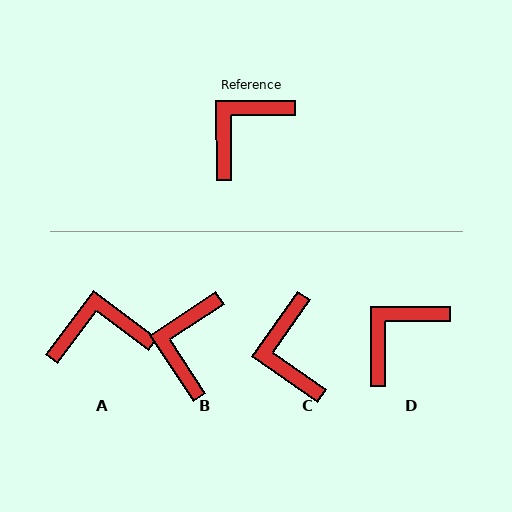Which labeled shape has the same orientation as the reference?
D.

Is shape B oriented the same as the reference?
No, it is off by about 33 degrees.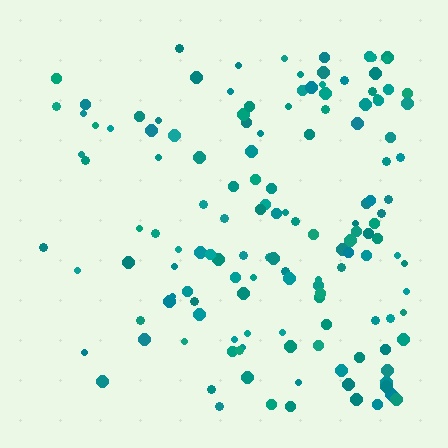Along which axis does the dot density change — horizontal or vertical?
Horizontal.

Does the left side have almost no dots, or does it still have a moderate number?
Still a moderate number, just noticeably fewer than the right.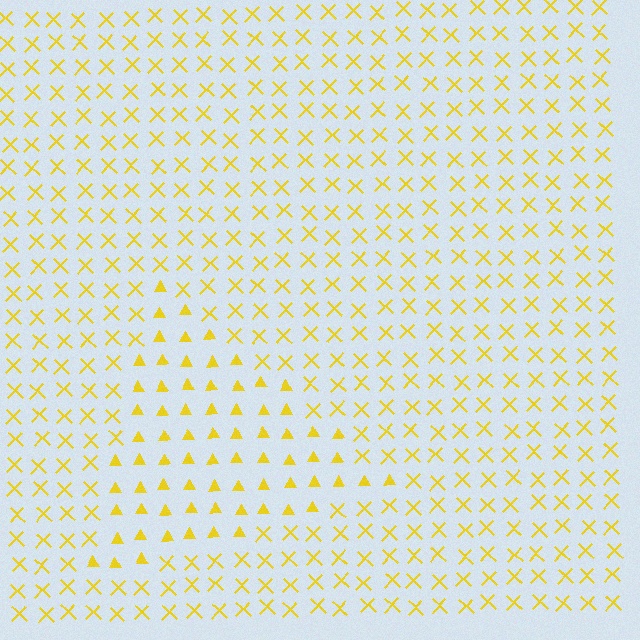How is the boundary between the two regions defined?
The boundary is defined by a change in element shape: triangles inside vs. X marks outside. All elements share the same color and spacing.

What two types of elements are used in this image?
The image uses triangles inside the triangle region and X marks outside it.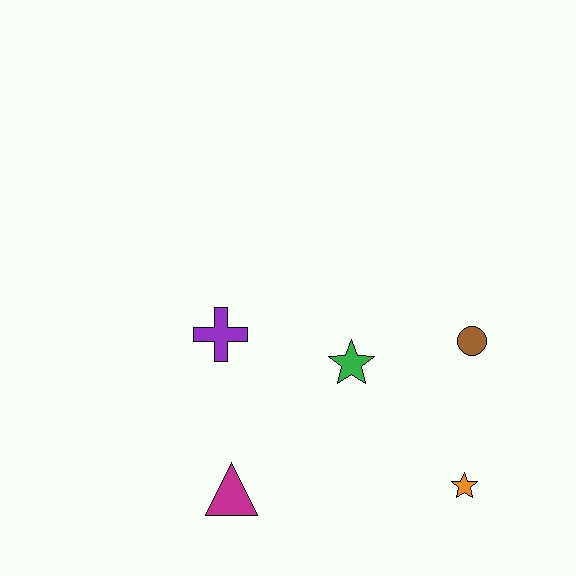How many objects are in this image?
There are 5 objects.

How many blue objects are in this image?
There are no blue objects.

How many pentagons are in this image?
There are no pentagons.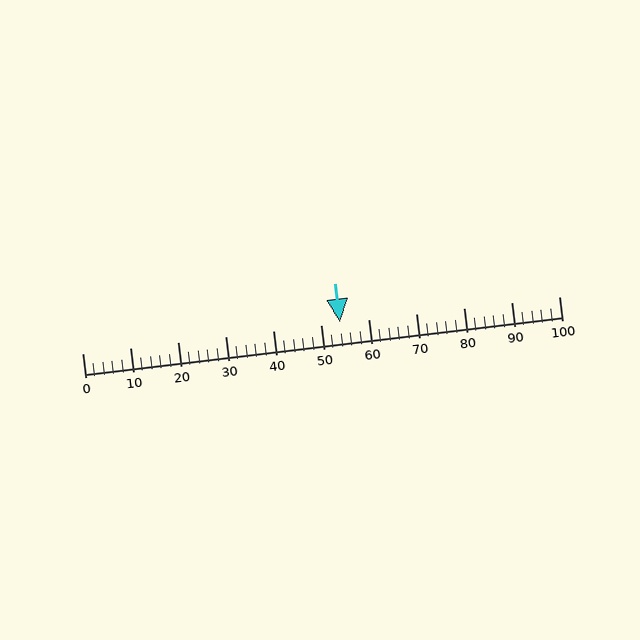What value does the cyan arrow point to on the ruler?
The cyan arrow points to approximately 54.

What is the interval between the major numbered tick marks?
The major tick marks are spaced 10 units apart.